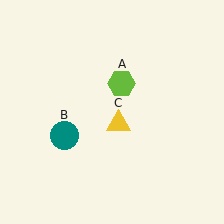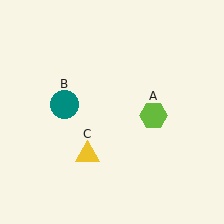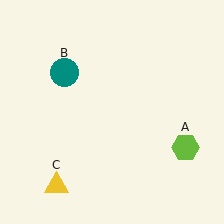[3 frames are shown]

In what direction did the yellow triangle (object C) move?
The yellow triangle (object C) moved down and to the left.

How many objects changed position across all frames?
3 objects changed position: lime hexagon (object A), teal circle (object B), yellow triangle (object C).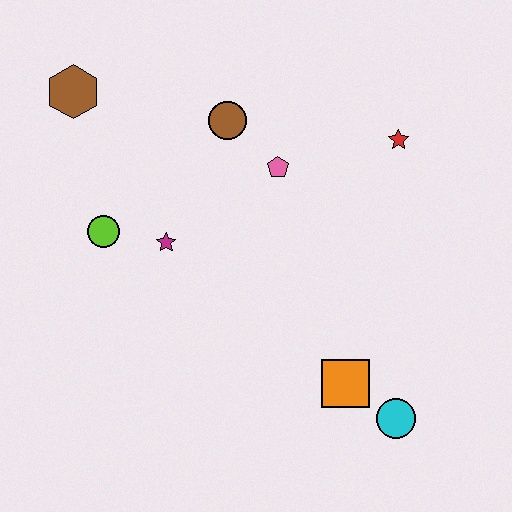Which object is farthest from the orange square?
The brown hexagon is farthest from the orange square.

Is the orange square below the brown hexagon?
Yes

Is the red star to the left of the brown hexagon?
No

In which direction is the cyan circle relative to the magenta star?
The cyan circle is to the right of the magenta star.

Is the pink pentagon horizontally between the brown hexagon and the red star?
Yes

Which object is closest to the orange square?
The cyan circle is closest to the orange square.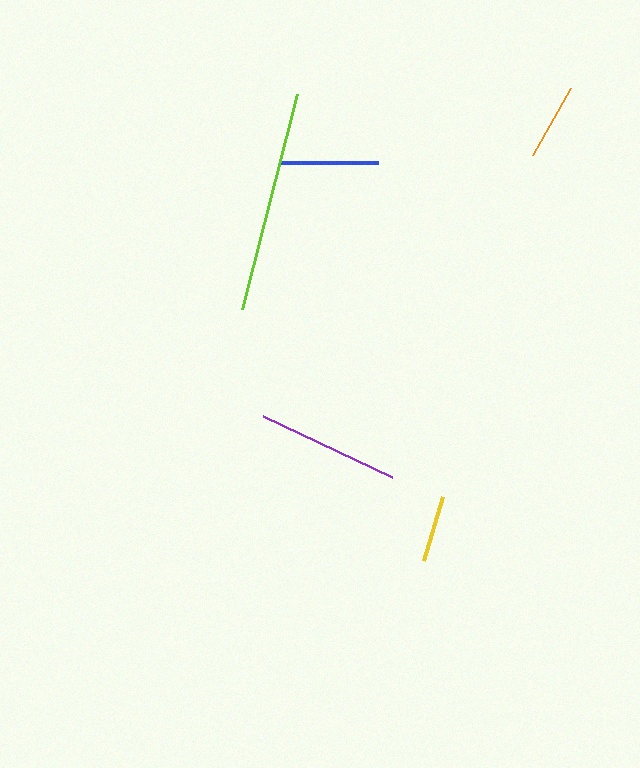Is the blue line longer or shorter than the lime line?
The lime line is longer than the blue line.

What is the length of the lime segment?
The lime segment is approximately 222 pixels long.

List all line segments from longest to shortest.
From longest to shortest: lime, purple, blue, orange, yellow.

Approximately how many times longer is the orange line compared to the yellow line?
The orange line is approximately 1.2 times the length of the yellow line.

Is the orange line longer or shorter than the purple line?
The purple line is longer than the orange line.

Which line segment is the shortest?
The yellow line is the shortest at approximately 67 pixels.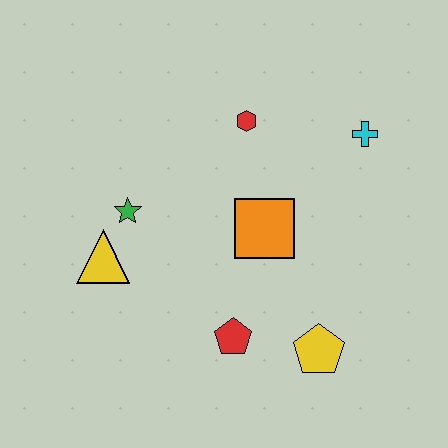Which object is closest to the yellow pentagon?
The red pentagon is closest to the yellow pentagon.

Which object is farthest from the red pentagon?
The cyan cross is farthest from the red pentagon.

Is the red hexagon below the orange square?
No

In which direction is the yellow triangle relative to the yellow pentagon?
The yellow triangle is to the left of the yellow pentagon.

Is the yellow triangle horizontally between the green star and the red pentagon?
No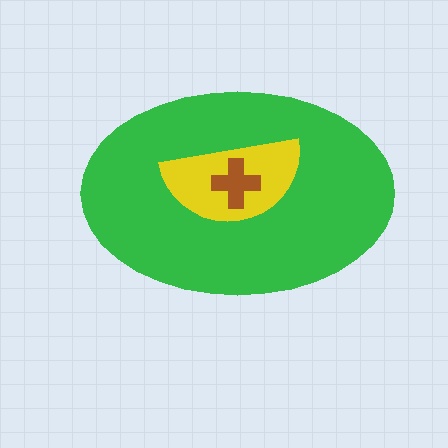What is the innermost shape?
The brown cross.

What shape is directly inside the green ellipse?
The yellow semicircle.